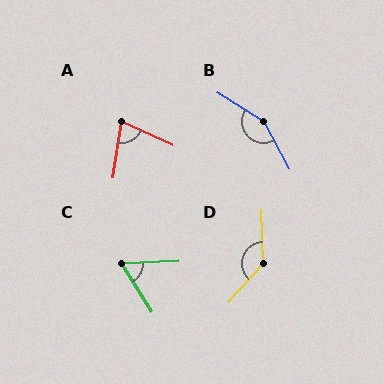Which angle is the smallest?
C, at approximately 60 degrees.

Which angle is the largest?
B, at approximately 151 degrees.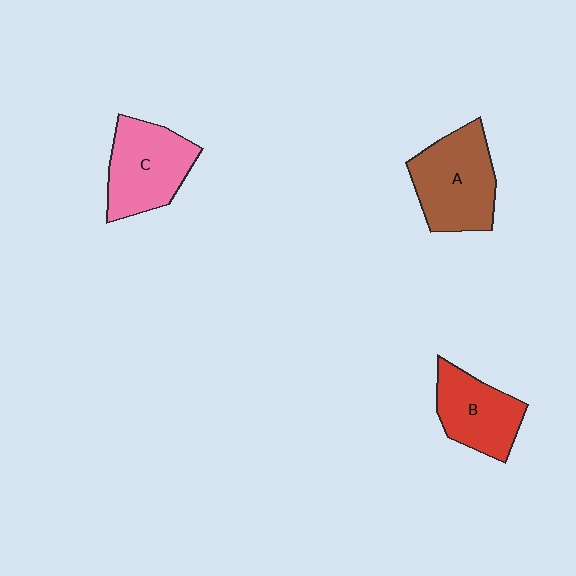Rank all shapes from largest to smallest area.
From largest to smallest: A (brown), C (pink), B (red).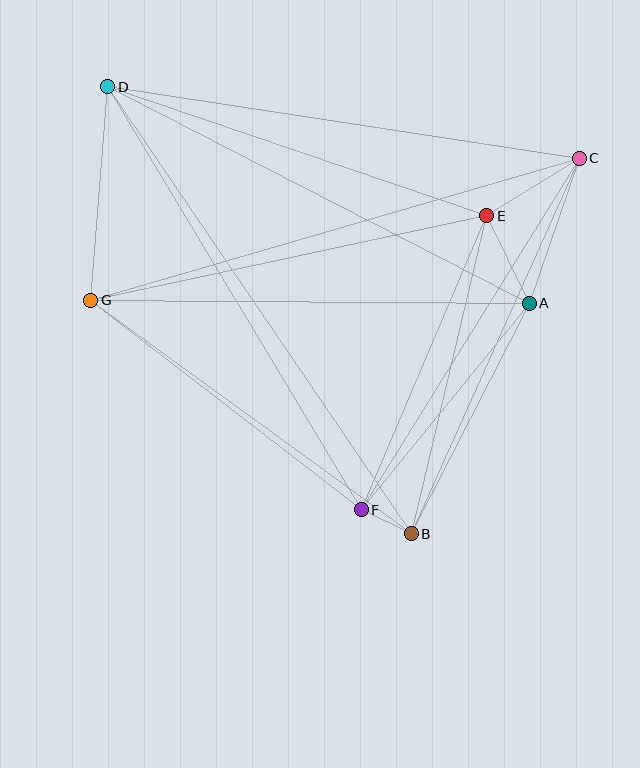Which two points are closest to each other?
Points B and F are closest to each other.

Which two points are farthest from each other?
Points B and D are farthest from each other.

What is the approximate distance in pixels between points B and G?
The distance between B and G is approximately 397 pixels.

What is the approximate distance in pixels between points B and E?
The distance between B and E is approximately 327 pixels.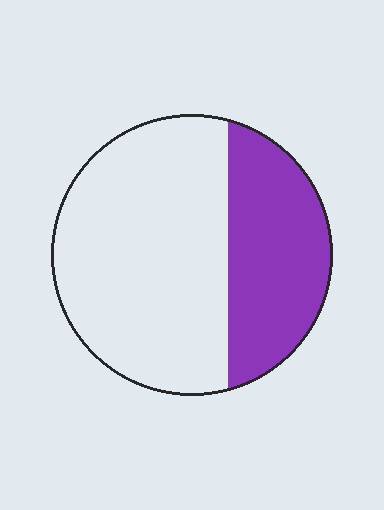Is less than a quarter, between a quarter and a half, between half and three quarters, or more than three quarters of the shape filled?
Between a quarter and a half.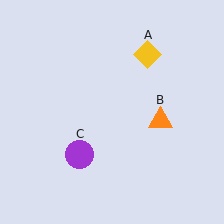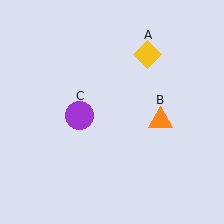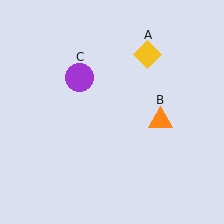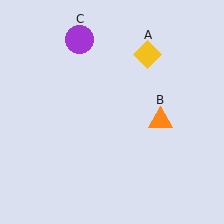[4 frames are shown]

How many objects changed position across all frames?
1 object changed position: purple circle (object C).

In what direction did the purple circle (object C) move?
The purple circle (object C) moved up.